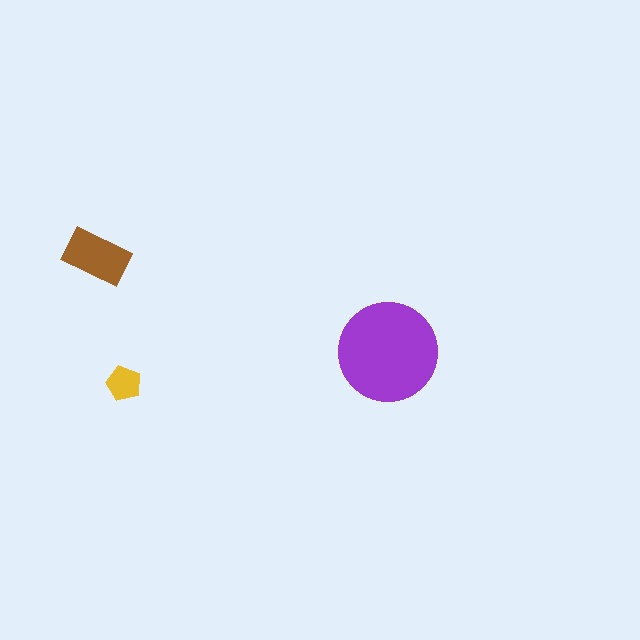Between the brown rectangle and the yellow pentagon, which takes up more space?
The brown rectangle.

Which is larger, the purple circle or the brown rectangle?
The purple circle.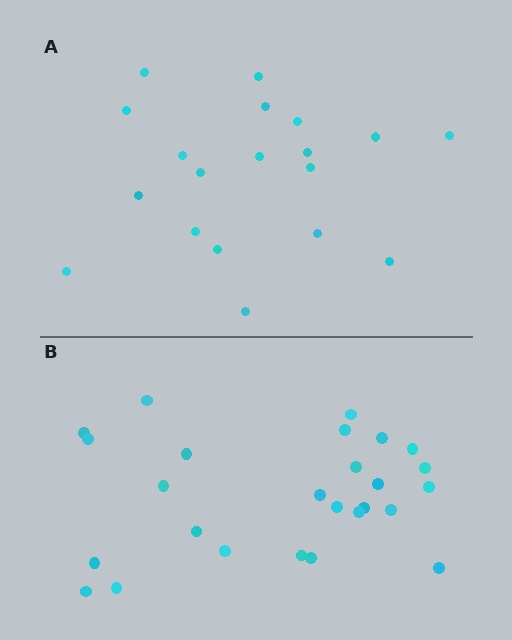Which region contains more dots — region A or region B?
Region B (the bottom region) has more dots.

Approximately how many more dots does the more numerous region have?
Region B has roughly 8 or so more dots than region A.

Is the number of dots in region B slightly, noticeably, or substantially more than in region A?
Region B has noticeably more, but not dramatically so. The ratio is roughly 1.4 to 1.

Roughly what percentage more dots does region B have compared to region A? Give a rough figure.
About 35% more.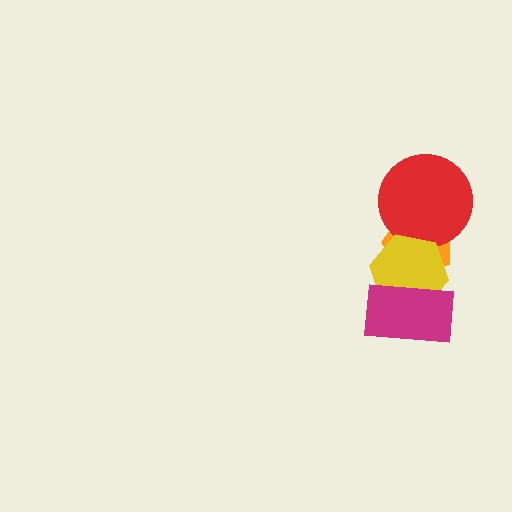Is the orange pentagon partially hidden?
Yes, it is partially covered by another shape.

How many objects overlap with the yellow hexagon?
3 objects overlap with the yellow hexagon.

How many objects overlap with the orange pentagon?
3 objects overlap with the orange pentagon.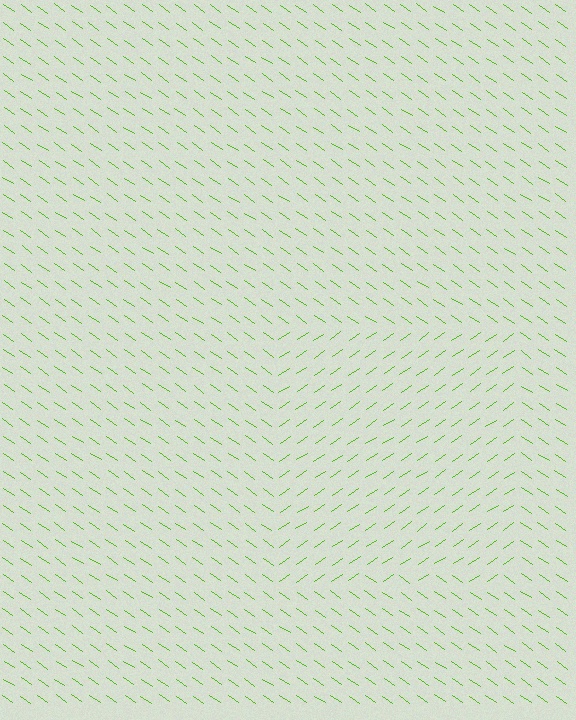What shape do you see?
I see a rectangle.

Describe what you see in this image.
The image is filled with small lime line segments. A rectangle region in the image has lines oriented differently from the surrounding lines, creating a visible texture boundary.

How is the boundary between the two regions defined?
The boundary is defined purely by a change in line orientation (approximately 68 degrees difference). All lines are the same color and thickness.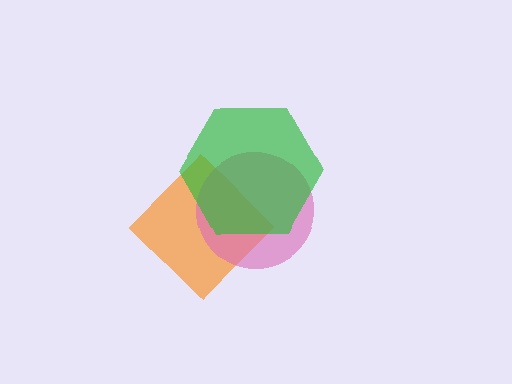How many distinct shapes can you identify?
There are 3 distinct shapes: an orange diamond, a pink circle, a green hexagon.